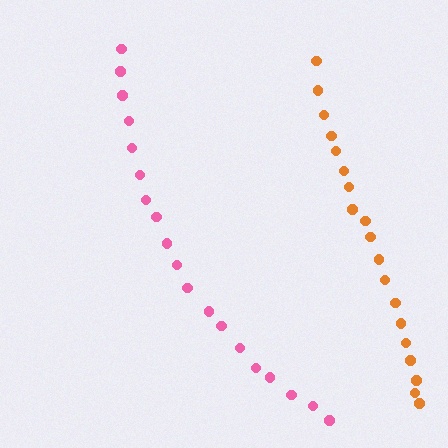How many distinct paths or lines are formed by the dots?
There are 2 distinct paths.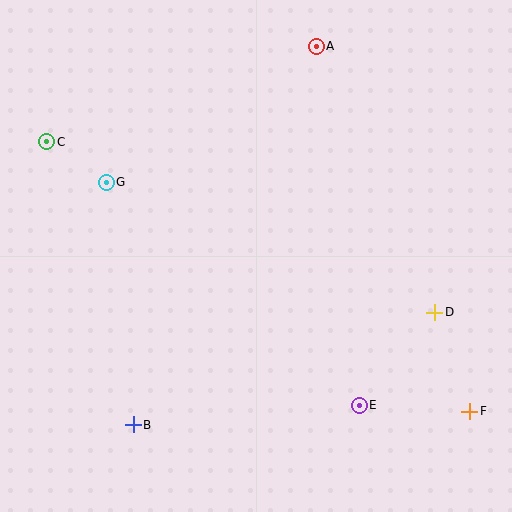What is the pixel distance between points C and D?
The distance between C and D is 424 pixels.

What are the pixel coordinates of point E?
Point E is at (359, 405).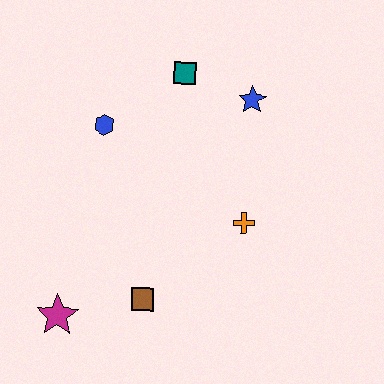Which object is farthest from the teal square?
The magenta star is farthest from the teal square.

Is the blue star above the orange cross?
Yes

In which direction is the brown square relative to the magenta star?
The brown square is to the right of the magenta star.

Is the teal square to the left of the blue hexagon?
No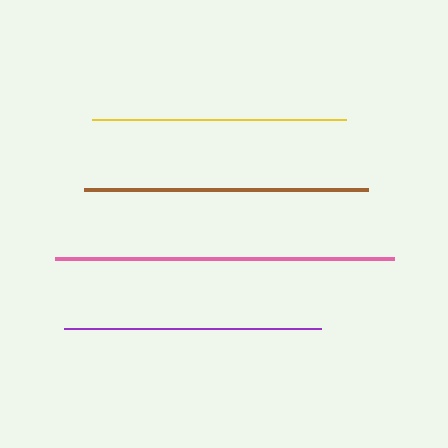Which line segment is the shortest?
The yellow line is the shortest at approximately 254 pixels.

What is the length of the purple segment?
The purple segment is approximately 257 pixels long.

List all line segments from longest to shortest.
From longest to shortest: pink, brown, purple, yellow.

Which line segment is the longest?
The pink line is the longest at approximately 339 pixels.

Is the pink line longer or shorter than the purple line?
The pink line is longer than the purple line.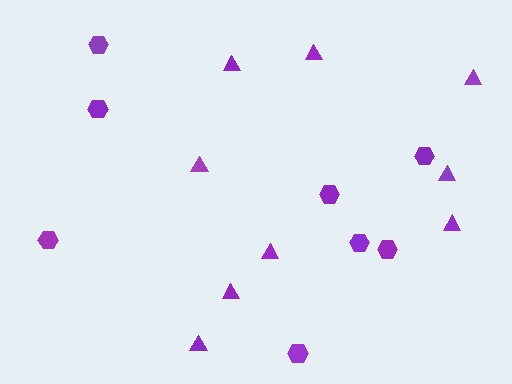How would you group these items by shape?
There are 2 groups: one group of hexagons (8) and one group of triangles (9).